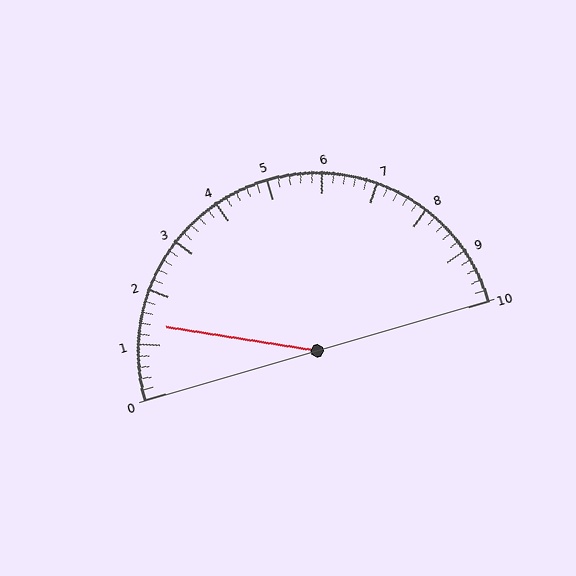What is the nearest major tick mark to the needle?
The nearest major tick mark is 1.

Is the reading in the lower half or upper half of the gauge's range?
The reading is in the lower half of the range (0 to 10).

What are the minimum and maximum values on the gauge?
The gauge ranges from 0 to 10.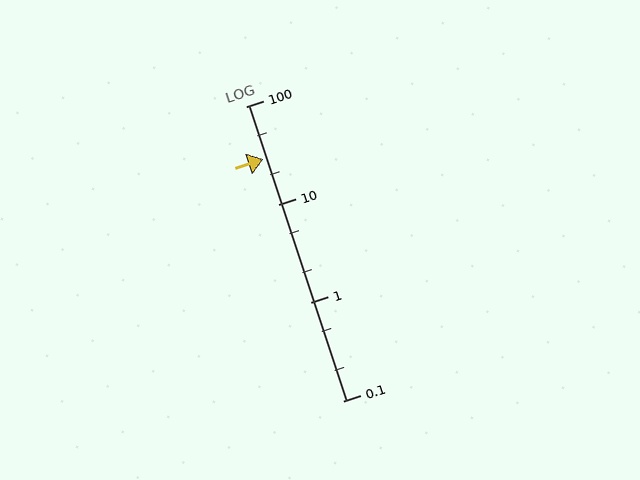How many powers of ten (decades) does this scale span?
The scale spans 3 decades, from 0.1 to 100.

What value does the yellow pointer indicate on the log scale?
The pointer indicates approximately 29.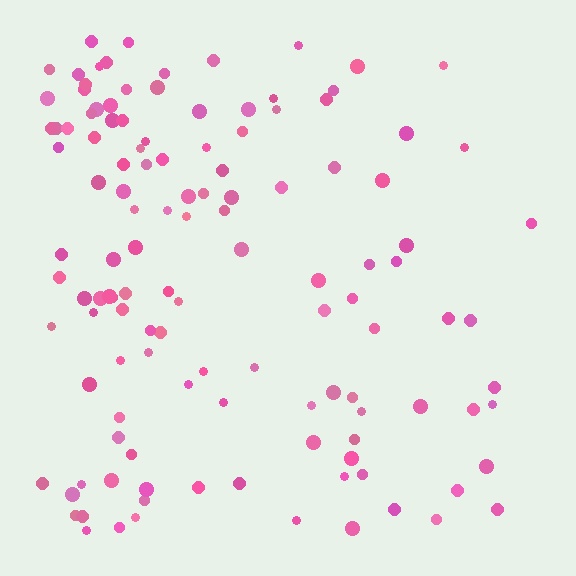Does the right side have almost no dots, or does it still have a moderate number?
Still a moderate number, just noticeably fewer than the left.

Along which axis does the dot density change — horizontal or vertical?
Horizontal.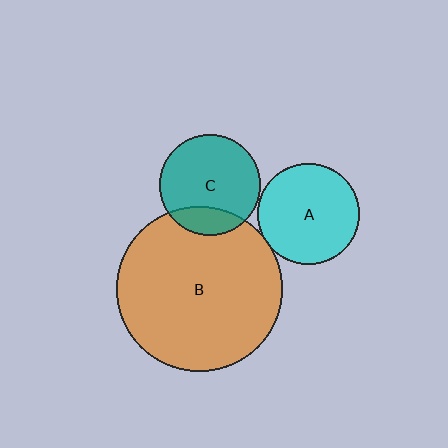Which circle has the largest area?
Circle B (orange).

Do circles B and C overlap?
Yes.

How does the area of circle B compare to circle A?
Approximately 2.7 times.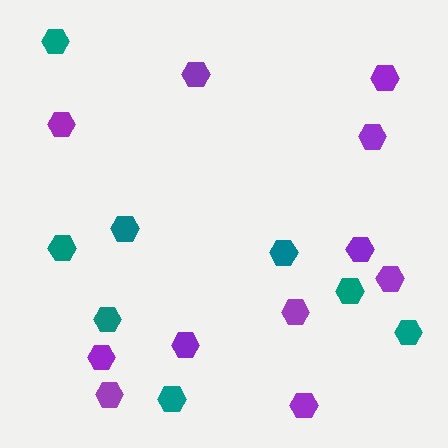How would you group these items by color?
There are 2 groups: one group of teal hexagons (8) and one group of purple hexagons (11).